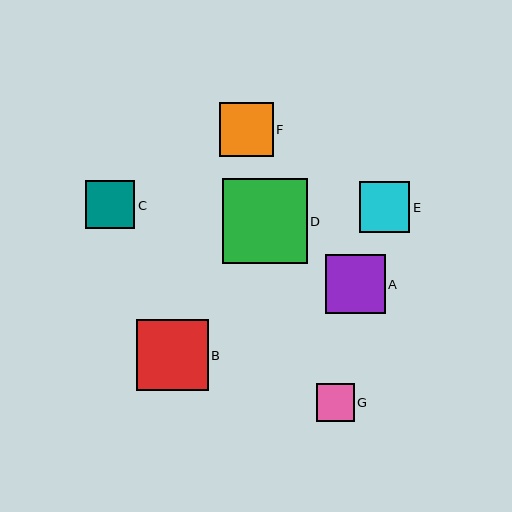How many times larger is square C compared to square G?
Square C is approximately 1.3 times the size of square G.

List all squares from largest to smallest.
From largest to smallest: D, B, A, F, E, C, G.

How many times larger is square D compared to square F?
Square D is approximately 1.6 times the size of square F.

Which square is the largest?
Square D is the largest with a size of approximately 85 pixels.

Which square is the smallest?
Square G is the smallest with a size of approximately 38 pixels.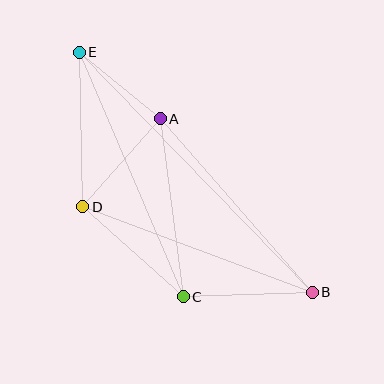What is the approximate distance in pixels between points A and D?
The distance between A and D is approximately 117 pixels.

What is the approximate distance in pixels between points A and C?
The distance between A and C is approximately 179 pixels.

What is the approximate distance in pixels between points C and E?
The distance between C and E is approximately 266 pixels.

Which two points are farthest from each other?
Points B and E are farthest from each other.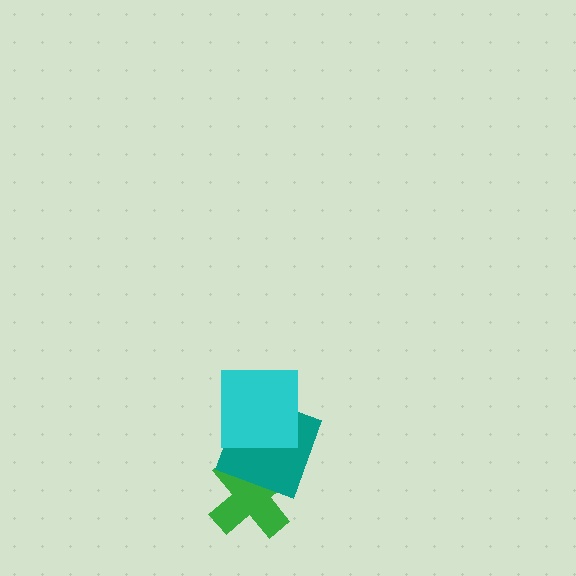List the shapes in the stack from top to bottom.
From top to bottom: the cyan square, the teal square, the green cross.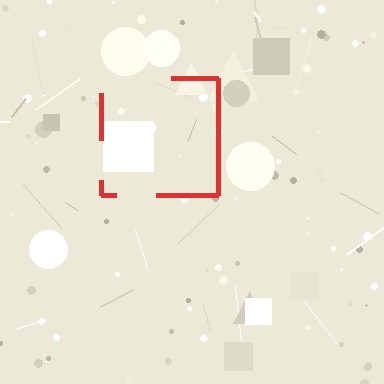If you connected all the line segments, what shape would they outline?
They would outline a square.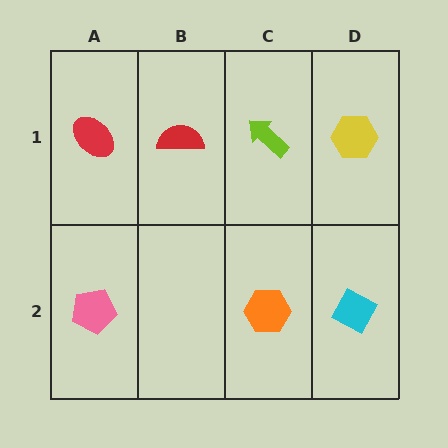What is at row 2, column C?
An orange hexagon.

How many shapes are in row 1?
4 shapes.